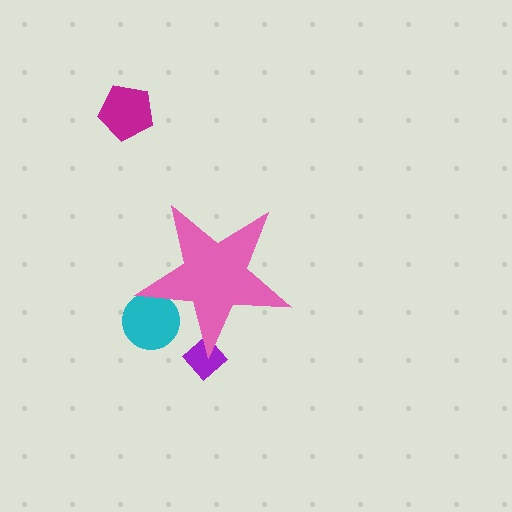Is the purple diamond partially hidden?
Yes, the purple diamond is partially hidden behind the pink star.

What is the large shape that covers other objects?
A pink star.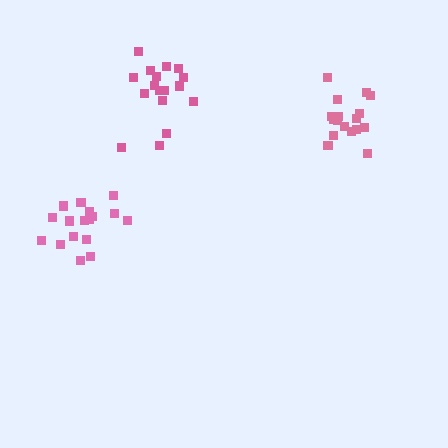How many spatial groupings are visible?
There are 3 spatial groupings.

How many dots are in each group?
Group 1: 17 dots, Group 2: 17 dots, Group 3: 17 dots (51 total).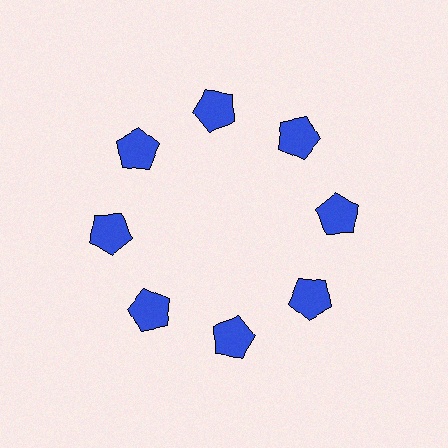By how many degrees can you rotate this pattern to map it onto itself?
The pattern maps onto itself every 45 degrees of rotation.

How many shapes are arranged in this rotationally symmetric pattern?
There are 8 shapes, arranged in 8 groups of 1.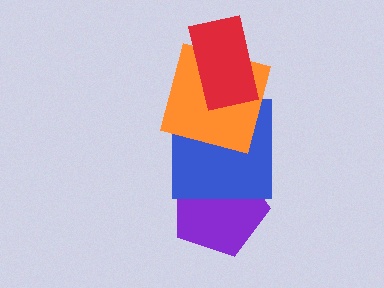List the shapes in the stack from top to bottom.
From top to bottom: the red rectangle, the orange square, the blue square, the purple pentagon.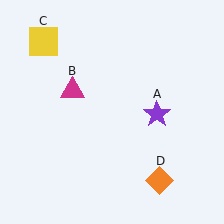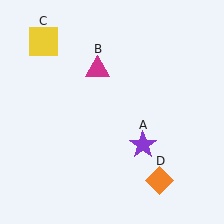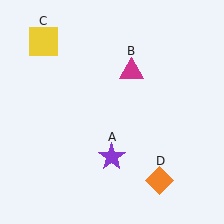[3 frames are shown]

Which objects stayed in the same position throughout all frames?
Yellow square (object C) and orange diamond (object D) remained stationary.